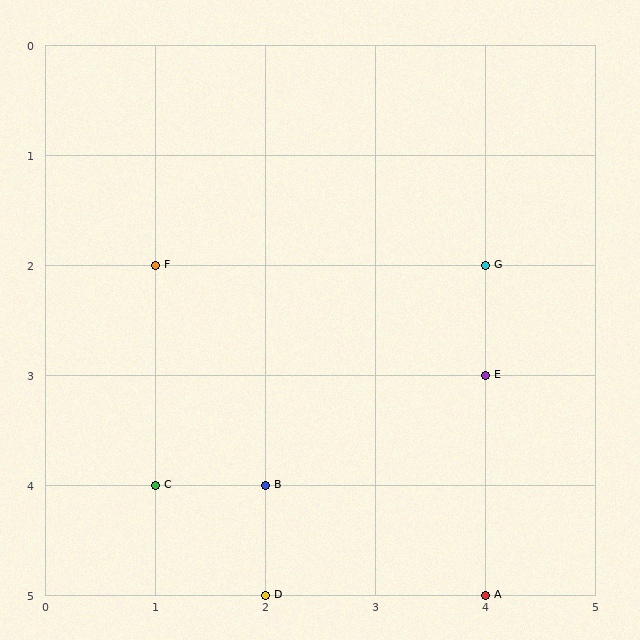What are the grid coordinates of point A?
Point A is at grid coordinates (4, 5).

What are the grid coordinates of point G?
Point G is at grid coordinates (4, 2).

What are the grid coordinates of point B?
Point B is at grid coordinates (2, 4).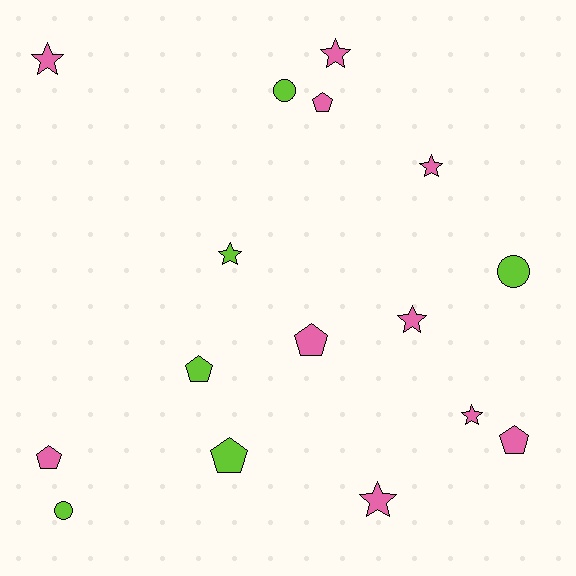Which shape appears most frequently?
Star, with 7 objects.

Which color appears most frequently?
Pink, with 10 objects.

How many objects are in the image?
There are 16 objects.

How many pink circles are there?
There are no pink circles.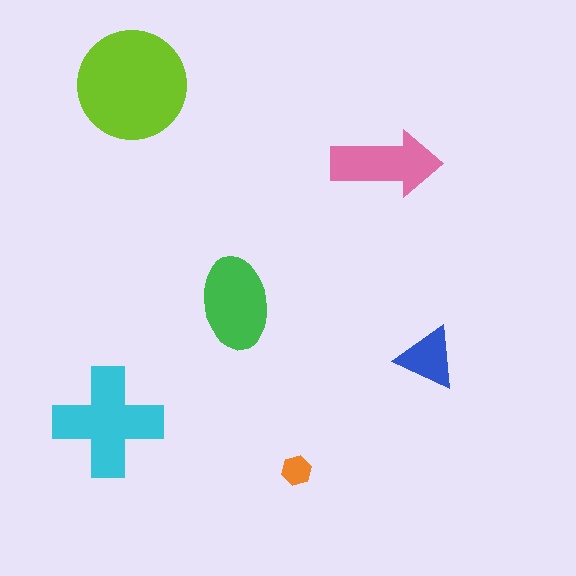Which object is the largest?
The lime circle.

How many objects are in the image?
There are 6 objects in the image.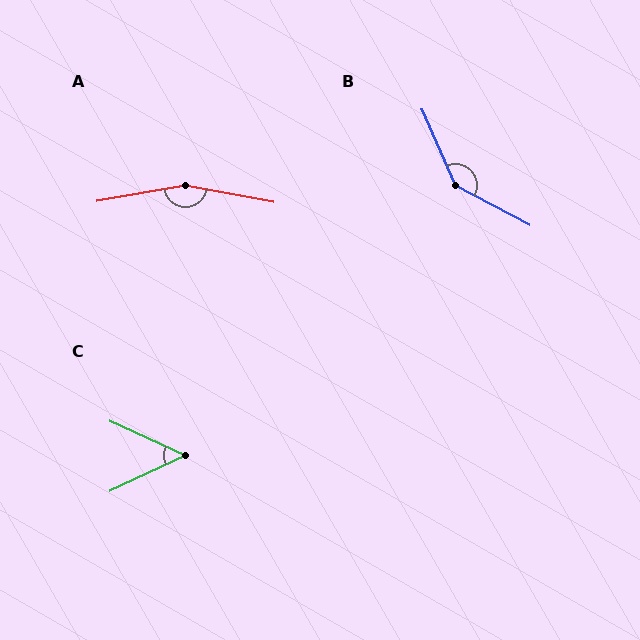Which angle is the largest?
A, at approximately 160 degrees.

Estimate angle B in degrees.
Approximately 141 degrees.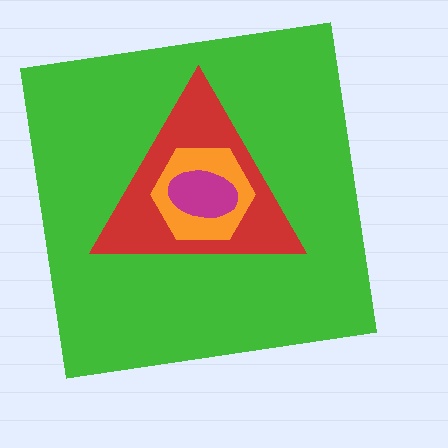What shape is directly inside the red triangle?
The orange hexagon.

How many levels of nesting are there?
4.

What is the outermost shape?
The green square.